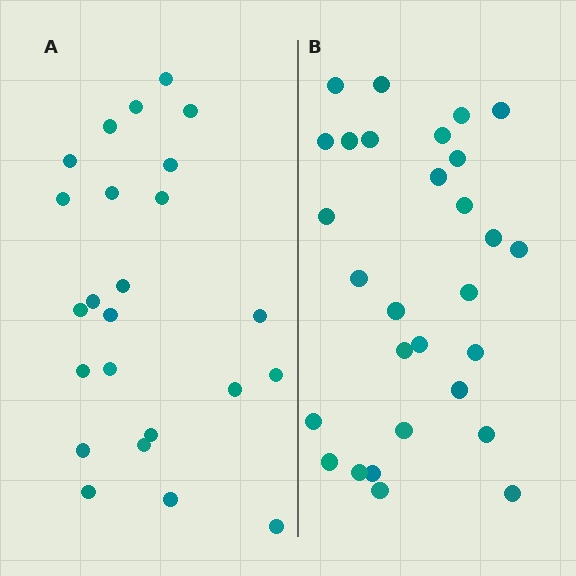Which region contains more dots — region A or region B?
Region B (the right region) has more dots.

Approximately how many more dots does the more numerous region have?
Region B has about 5 more dots than region A.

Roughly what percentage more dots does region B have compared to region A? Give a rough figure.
About 20% more.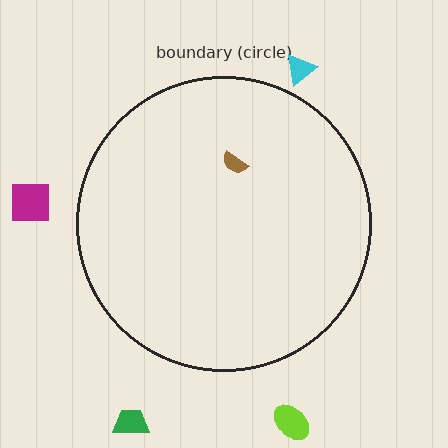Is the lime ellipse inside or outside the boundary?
Outside.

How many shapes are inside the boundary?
1 inside, 4 outside.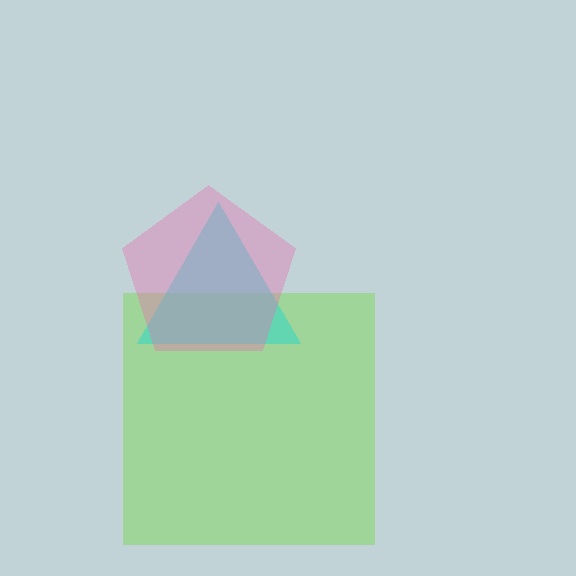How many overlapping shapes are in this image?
There are 3 overlapping shapes in the image.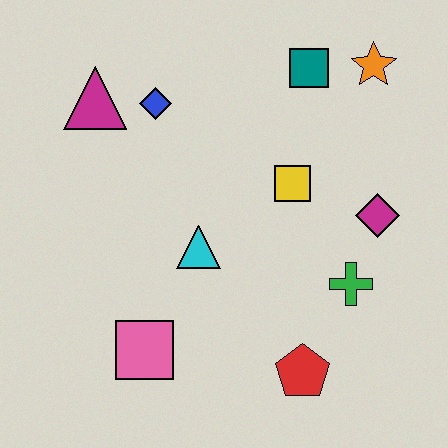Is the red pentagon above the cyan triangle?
No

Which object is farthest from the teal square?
The pink square is farthest from the teal square.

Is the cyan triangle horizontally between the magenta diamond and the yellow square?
No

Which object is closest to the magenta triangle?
The blue diamond is closest to the magenta triangle.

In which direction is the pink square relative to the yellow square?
The pink square is below the yellow square.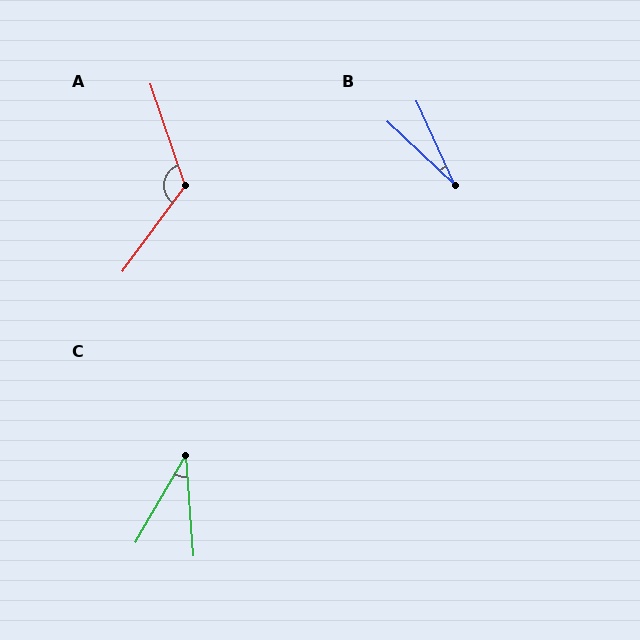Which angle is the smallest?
B, at approximately 22 degrees.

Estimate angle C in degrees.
Approximately 34 degrees.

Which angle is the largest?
A, at approximately 125 degrees.